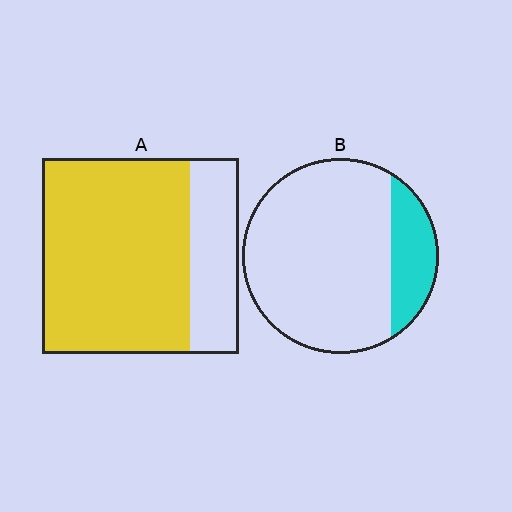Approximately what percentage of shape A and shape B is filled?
A is approximately 75% and B is approximately 20%.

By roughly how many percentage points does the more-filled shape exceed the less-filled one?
By roughly 55 percentage points (A over B).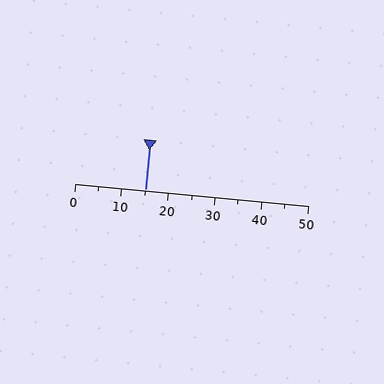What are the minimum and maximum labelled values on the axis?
The axis runs from 0 to 50.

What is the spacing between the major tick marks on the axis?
The major ticks are spaced 10 apart.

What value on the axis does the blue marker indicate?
The marker indicates approximately 15.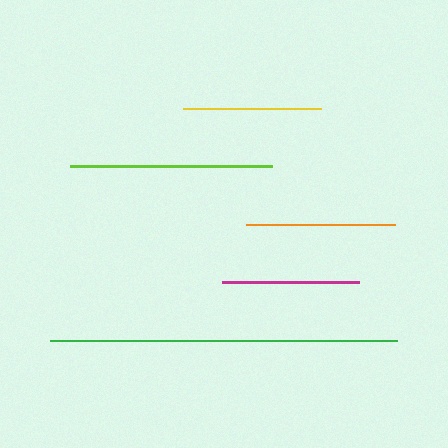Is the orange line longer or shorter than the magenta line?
The orange line is longer than the magenta line.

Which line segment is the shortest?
The yellow line is the shortest at approximately 137 pixels.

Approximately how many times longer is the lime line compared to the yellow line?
The lime line is approximately 1.5 times the length of the yellow line.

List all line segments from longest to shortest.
From longest to shortest: green, lime, orange, magenta, yellow.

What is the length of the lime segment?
The lime segment is approximately 201 pixels long.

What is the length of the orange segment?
The orange segment is approximately 150 pixels long.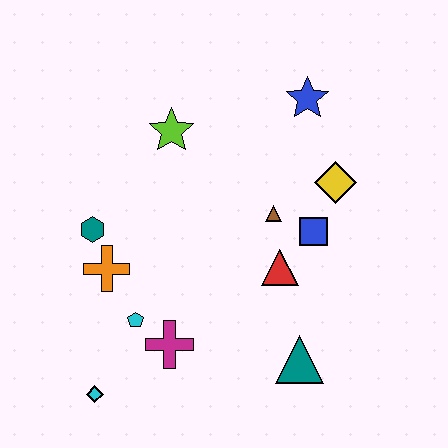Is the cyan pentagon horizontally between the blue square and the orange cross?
Yes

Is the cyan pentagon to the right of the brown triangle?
No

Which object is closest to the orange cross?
The teal hexagon is closest to the orange cross.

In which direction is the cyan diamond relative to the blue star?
The cyan diamond is below the blue star.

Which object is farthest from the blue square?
The cyan diamond is farthest from the blue square.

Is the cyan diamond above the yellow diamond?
No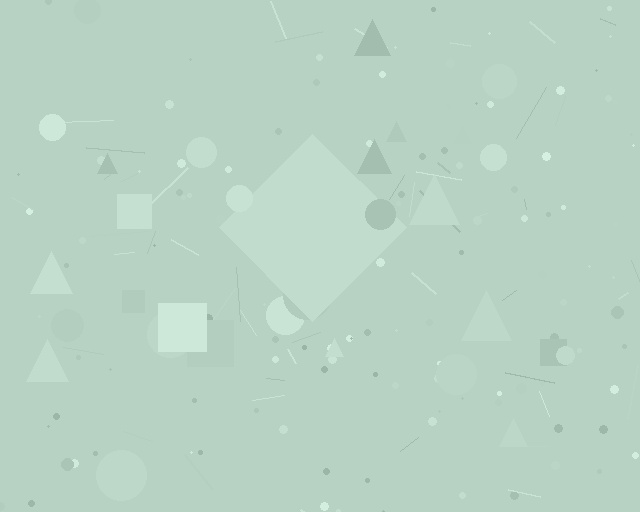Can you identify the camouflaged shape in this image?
The camouflaged shape is a diamond.